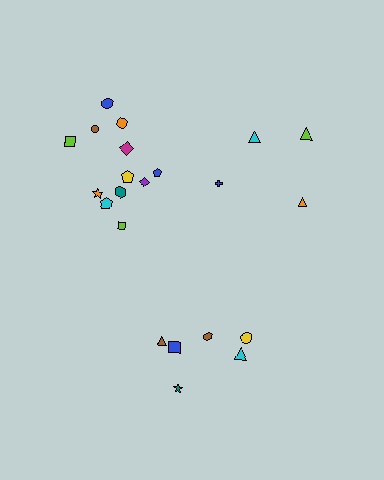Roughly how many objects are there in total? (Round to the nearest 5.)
Roughly 20 objects in total.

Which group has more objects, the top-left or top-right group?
The top-left group.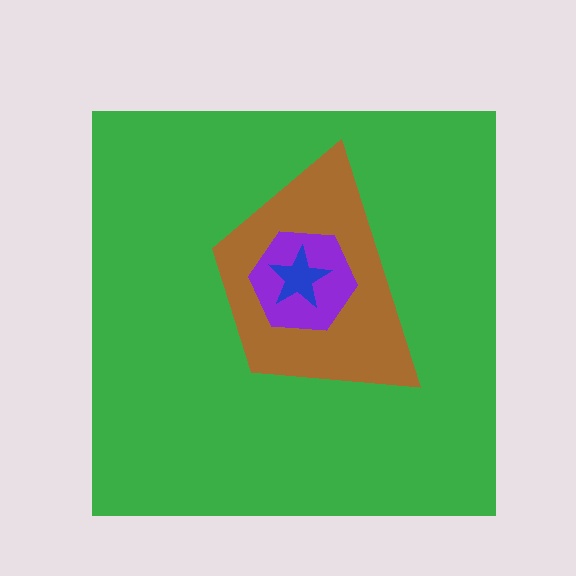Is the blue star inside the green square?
Yes.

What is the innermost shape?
The blue star.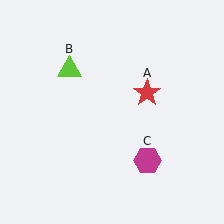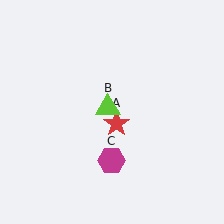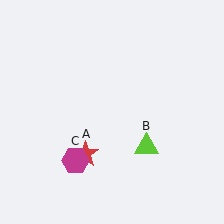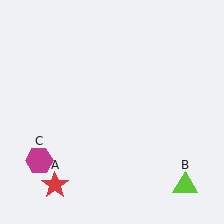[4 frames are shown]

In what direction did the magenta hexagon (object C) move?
The magenta hexagon (object C) moved left.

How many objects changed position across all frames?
3 objects changed position: red star (object A), lime triangle (object B), magenta hexagon (object C).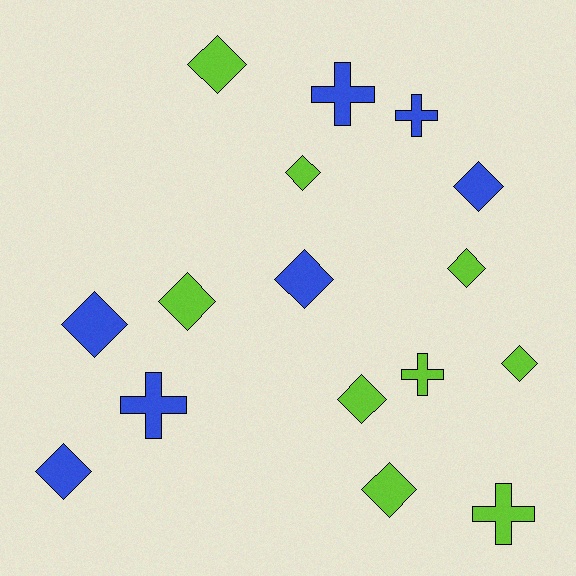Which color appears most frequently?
Lime, with 9 objects.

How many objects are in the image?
There are 16 objects.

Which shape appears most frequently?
Diamond, with 11 objects.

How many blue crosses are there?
There are 3 blue crosses.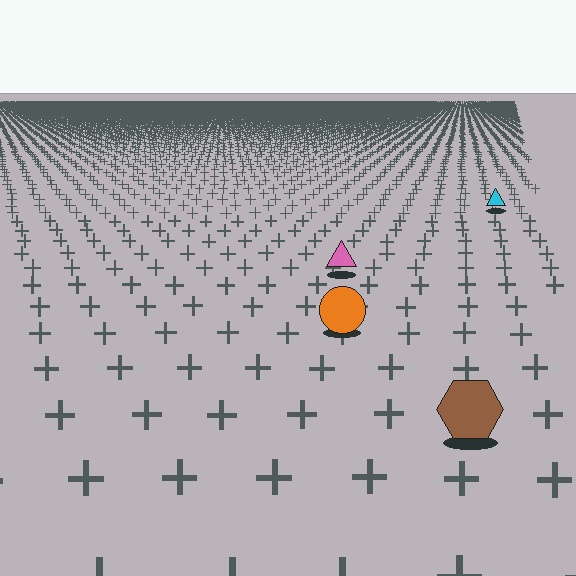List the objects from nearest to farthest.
From nearest to farthest: the brown hexagon, the orange circle, the pink triangle, the cyan triangle.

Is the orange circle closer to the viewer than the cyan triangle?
Yes. The orange circle is closer — you can tell from the texture gradient: the ground texture is coarser near it.